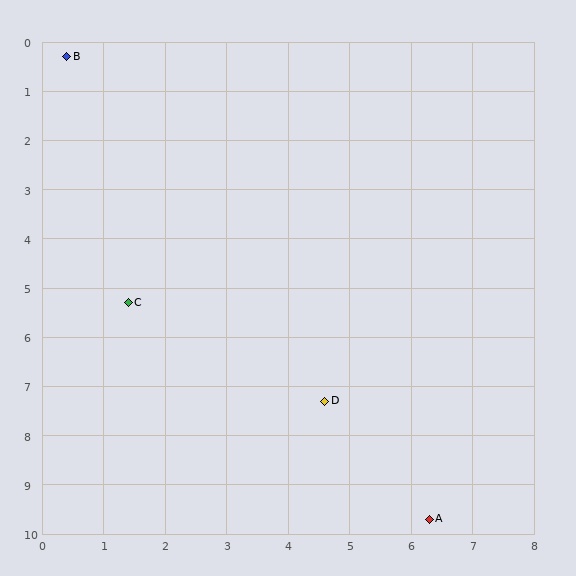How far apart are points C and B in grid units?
Points C and B are about 5.1 grid units apart.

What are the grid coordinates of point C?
Point C is at approximately (1.4, 5.3).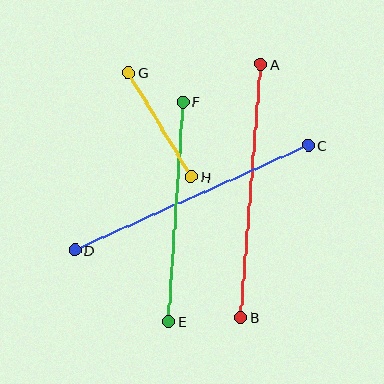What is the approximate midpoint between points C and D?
The midpoint is at approximately (192, 198) pixels.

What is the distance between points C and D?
The distance is approximately 256 pixels.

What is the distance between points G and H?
The distance is approximately 122 pixels.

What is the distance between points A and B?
The distance is approximately 254 pixels.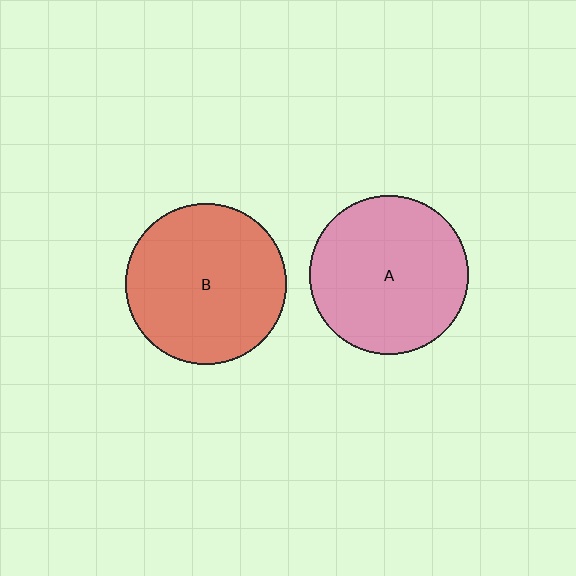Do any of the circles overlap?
No, none of the circles overlap.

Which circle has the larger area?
Circle B (red).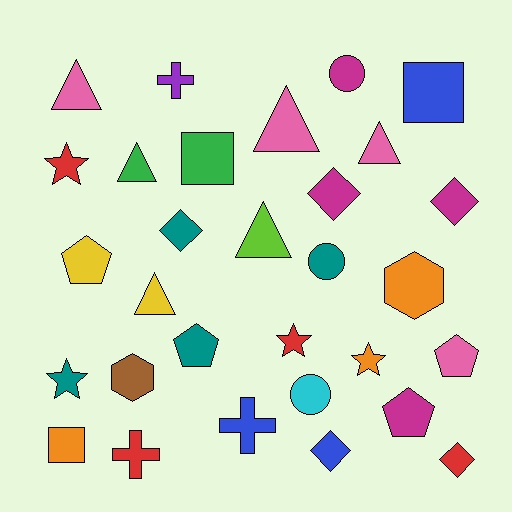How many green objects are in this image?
There are 2 green objects.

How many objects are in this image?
There are 30 objects.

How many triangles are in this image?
There are 6 triangles.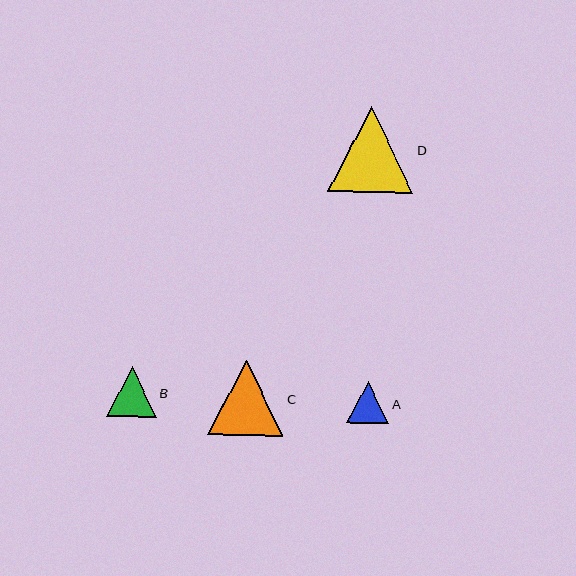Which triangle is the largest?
Triangle D is the largest with a size of approximately 86 pixels.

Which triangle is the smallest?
Triangle A is the smallest with a size of approximately 42 pixels.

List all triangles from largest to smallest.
From largest to smallest: D, C, B, A.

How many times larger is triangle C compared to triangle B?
Triangle C is approximately 1.5 times the size of triangle B.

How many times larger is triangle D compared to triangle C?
Triangle D is approximately 1.1 times the size of triangle C.